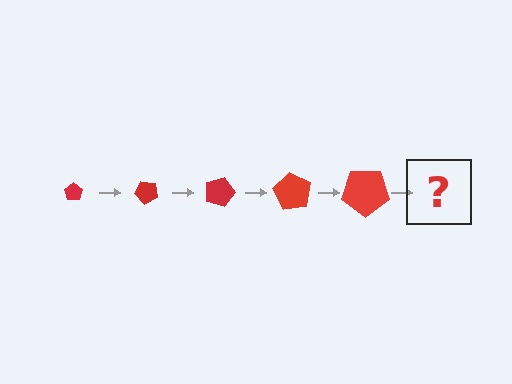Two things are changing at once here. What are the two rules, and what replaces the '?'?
The two rules are that the pentagon grows larger each step and it rotates 45 degrees each step. The '?' should be a pentagon, larger than the previous one and rotated 225 degrees from the start.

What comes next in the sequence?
The next element should be a pentagon, larger than the previous one and rotated 225 degrees from the start.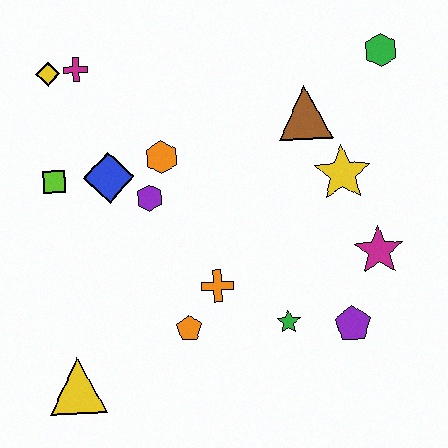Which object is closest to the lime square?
The blue diamond is closest to the lime square.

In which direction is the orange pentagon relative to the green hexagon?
The orange pentagon is below the green hexagon.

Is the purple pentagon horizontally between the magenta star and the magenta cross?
Yes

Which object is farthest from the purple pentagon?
The yellow diamond is farthest from the purple pentagon.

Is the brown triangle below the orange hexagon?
No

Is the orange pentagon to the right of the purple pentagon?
No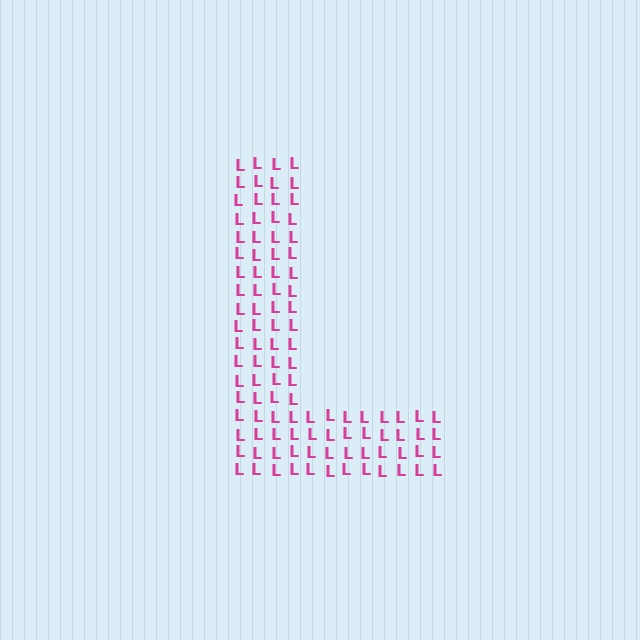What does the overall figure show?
The overall figure shows the letter L.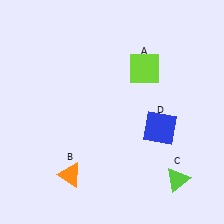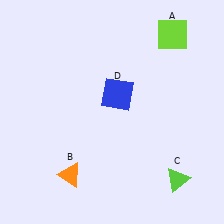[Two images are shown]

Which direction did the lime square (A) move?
The lime square (A) moved up.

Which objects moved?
The objects that moved are: the lime square (A), the blue square (D).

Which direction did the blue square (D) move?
The blue square (D) moved left.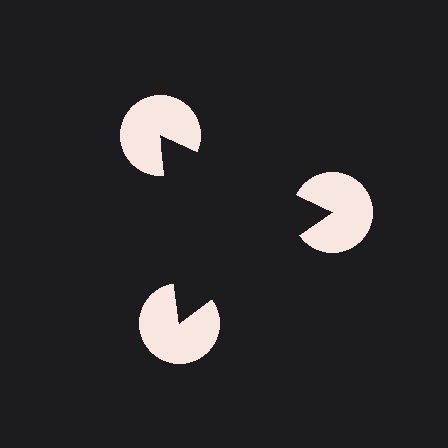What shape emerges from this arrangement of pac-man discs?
An illusory triangle — its edges are inferred from the aligned wedge cuts in the pac-man discs, not physically drawn.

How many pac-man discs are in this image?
There are 3 — one at each vertex of the illusory triangle.